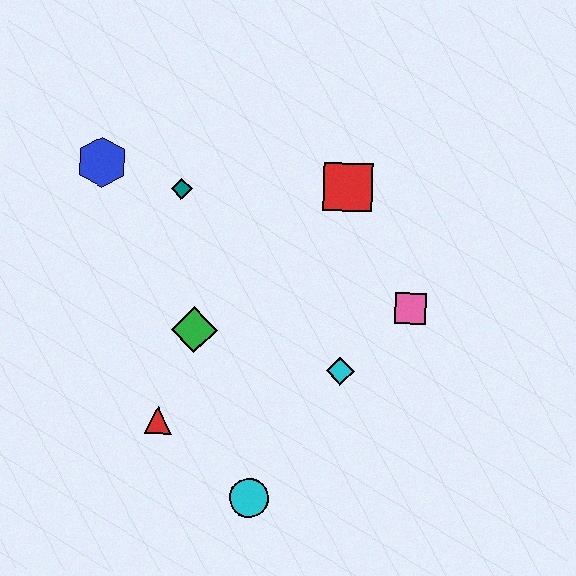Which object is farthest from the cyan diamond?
The blue hexagon is farthest from the cyan diamond.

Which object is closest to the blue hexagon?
The teal diamond is closest to the blue hexagon.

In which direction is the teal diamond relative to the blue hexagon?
The teal diamond is to the right of the blue hexagon.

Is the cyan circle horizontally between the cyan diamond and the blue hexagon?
Yes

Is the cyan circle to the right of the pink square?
No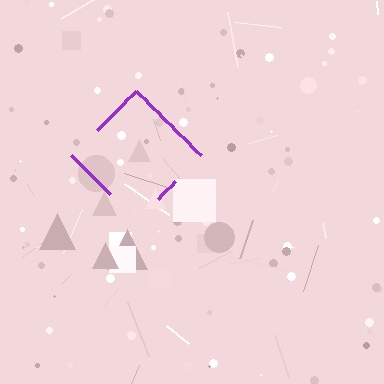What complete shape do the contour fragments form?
The contour fragments form a diamond.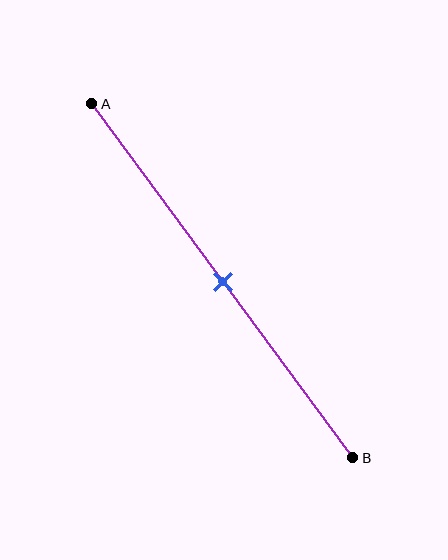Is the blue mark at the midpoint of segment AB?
Yes, the mark is approximately at the midpoint.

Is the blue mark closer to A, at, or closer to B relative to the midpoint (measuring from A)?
The blue mark is approximately at the midpoint of segment AB.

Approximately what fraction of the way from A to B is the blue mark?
The blue mark is approximately 50% of the way from A to B.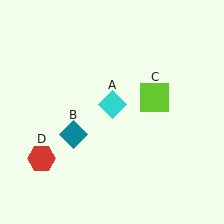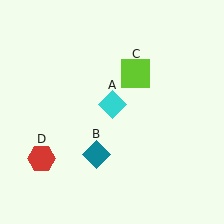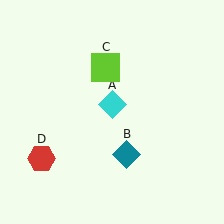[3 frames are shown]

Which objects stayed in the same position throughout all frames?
Cyan diamond (object A) and red hexagon (object D) remained stationary.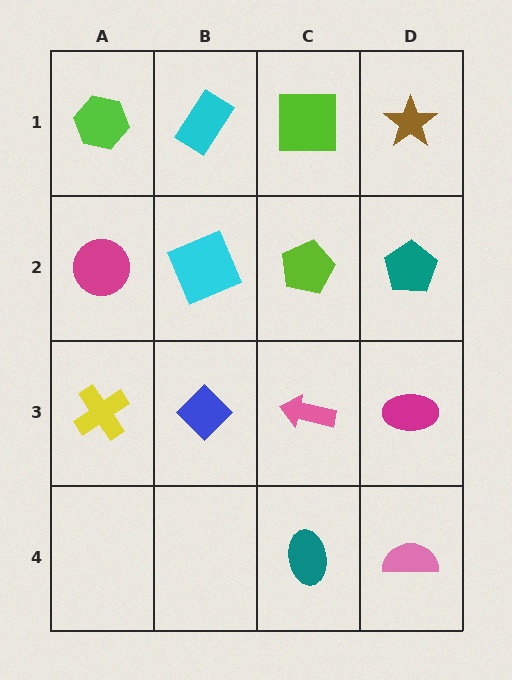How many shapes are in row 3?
4 shapes.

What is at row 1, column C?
A lime square.